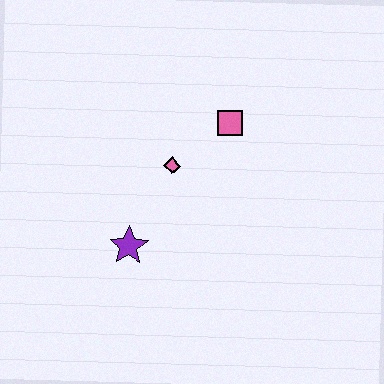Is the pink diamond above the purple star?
Yes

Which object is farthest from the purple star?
The pink square is farthest from the purple star.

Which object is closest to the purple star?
The pink diamond is closest to the purple star.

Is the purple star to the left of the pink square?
Yes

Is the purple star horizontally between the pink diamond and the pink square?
No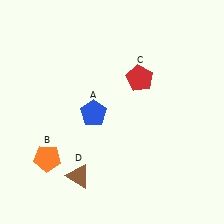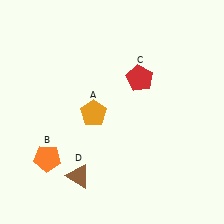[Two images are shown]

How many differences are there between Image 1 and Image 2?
There is 1 difference between the two images.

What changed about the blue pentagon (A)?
In Image 1, A is blue. In Image 2, it changed to orange.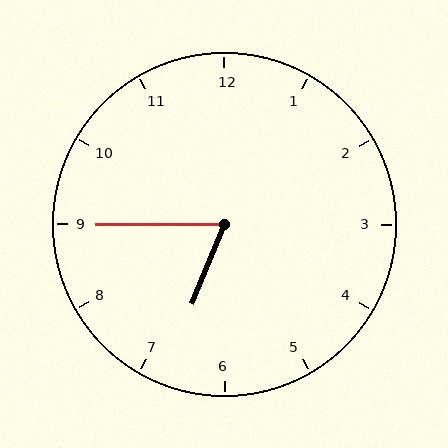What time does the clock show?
6:45.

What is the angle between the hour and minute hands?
Approximately 68 degrees.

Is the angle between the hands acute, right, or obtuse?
It is acute.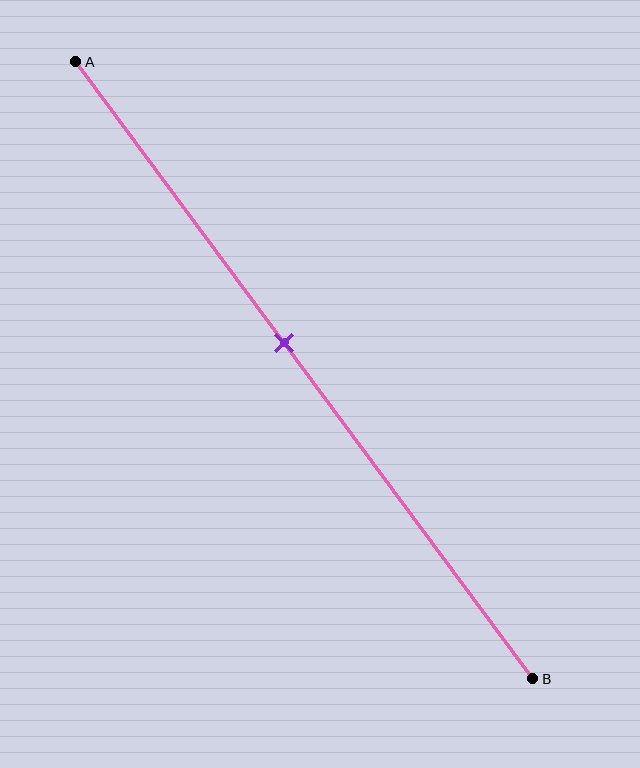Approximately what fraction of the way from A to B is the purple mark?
The purple mark is approximately 45% of the way from A to B.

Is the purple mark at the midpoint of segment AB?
No, the mark is at about 45% from A, not at the 50% midpoint.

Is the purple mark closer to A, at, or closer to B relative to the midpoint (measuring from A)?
The purple mark is closer to point A than the midpoint of segment AB.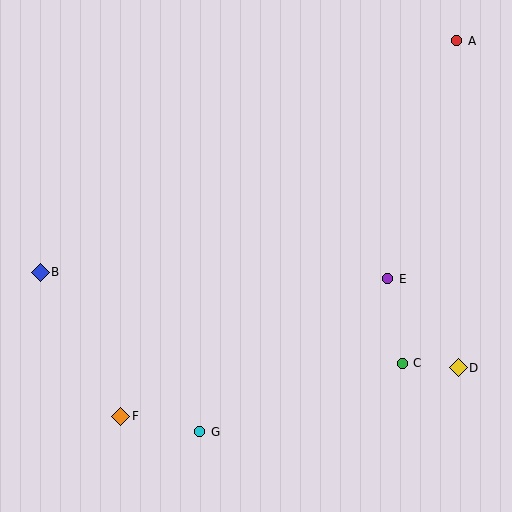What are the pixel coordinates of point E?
Point E is at (388, 279).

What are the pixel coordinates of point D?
Point D is at (458, 368).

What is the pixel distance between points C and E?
The distance between C and E is 86 pixels.